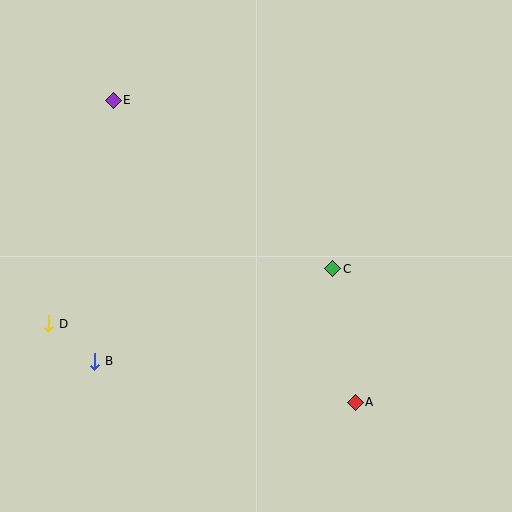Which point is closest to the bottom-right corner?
Point A is closest to the bottom-right corner.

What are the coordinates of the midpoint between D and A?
The midpoint between D and A is at (202, 363).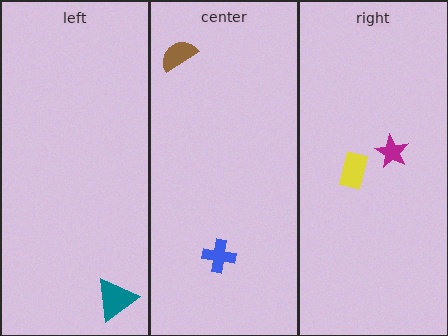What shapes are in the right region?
The magenta star, the yellow rectangle.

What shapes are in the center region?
The brown semicircle, the blue cross.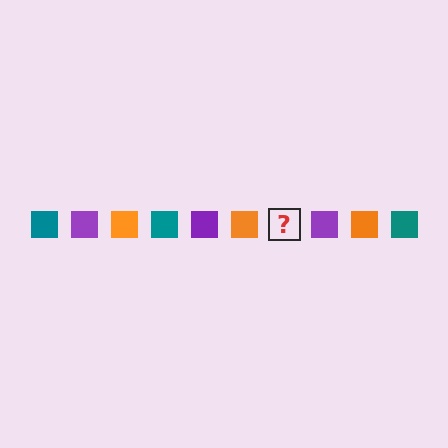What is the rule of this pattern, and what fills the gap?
The rule is that the pattern cycles through teal, purple, orange squares. The gap should be filled with a teal square.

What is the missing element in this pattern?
The missing element is a teal square.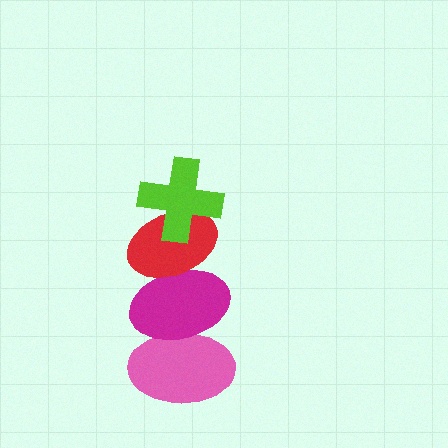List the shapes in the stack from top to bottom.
From top to bottom: the lime cross, the red ellipse, the magenta ellipse, the pink ellipse.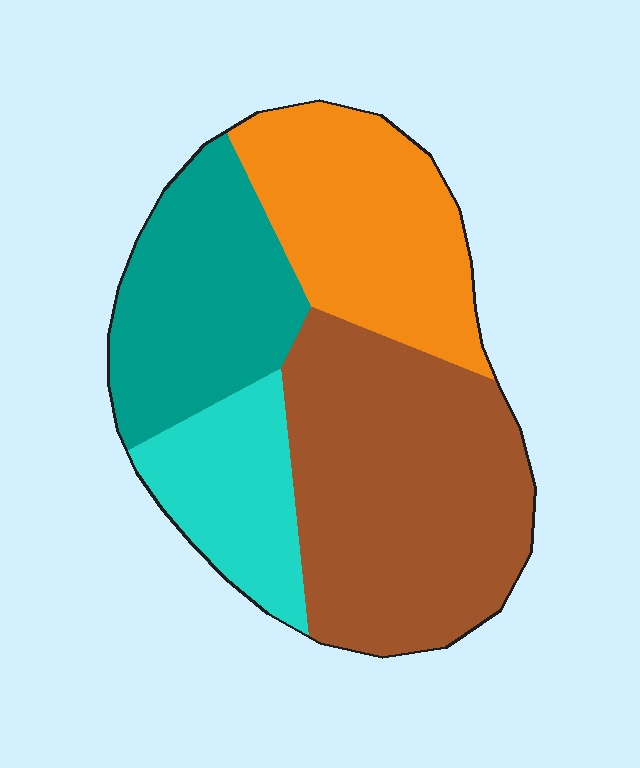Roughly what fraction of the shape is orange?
Orange takes up about one quarter (1/4) of the shape.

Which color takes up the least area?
Cyan, at roughly 15%.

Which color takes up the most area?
Brown, at roughly 40%.